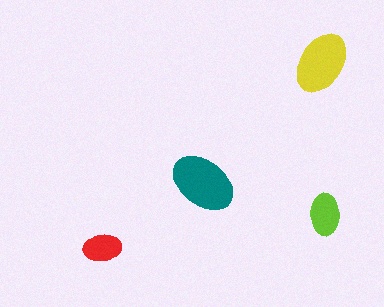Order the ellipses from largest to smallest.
the teal one, the yellow one, the lime one, the red one.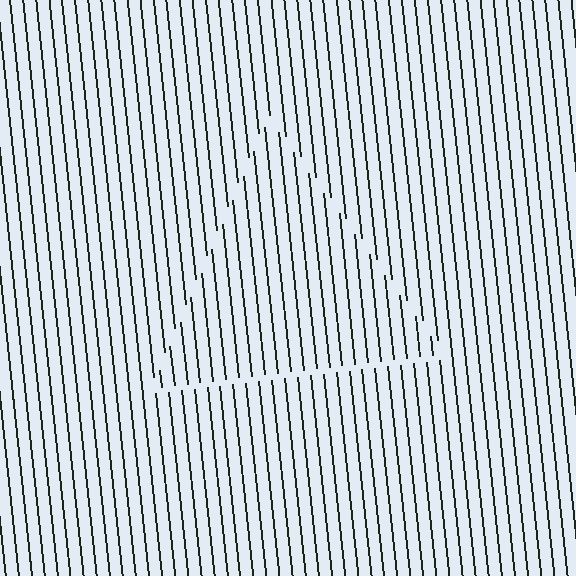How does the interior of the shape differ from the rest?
The interior of the shape contains the same grating, shifted by half a period — the contour is defined by the phase discontinuity where line-ends from the inner and outer gratings abut.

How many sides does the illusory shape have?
3 sides — the line-ends trace a triangle.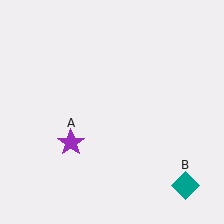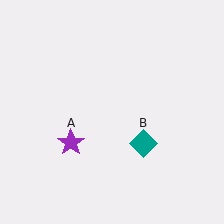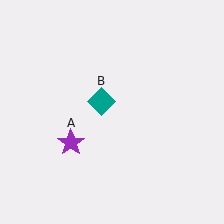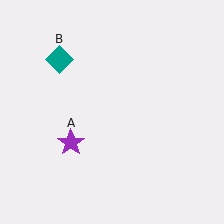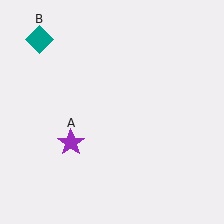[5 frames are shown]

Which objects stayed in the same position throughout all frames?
Purple star (object A) remained stationary.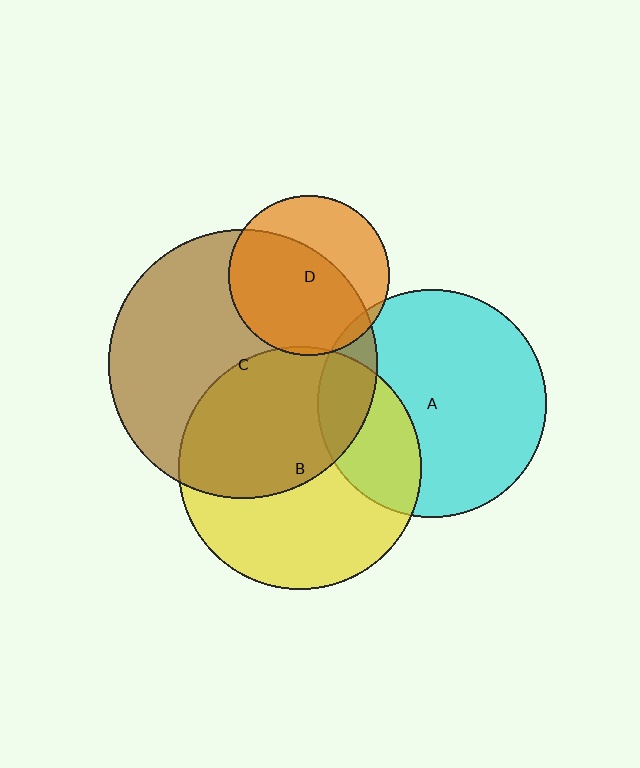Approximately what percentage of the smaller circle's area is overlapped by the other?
Approximately 50%.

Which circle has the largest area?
Circle C (brown).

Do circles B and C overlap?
Yes.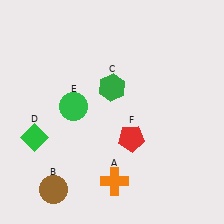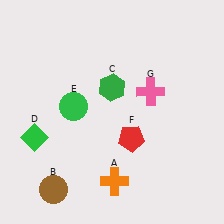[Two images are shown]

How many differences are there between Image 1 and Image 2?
There is 1 difference between the two images.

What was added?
A pink cross (G) was added in Image 2.